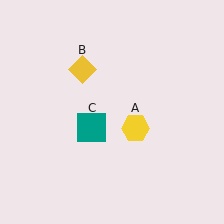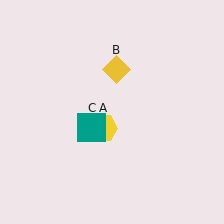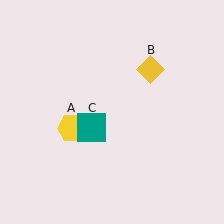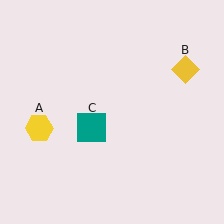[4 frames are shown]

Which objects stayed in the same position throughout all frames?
Teal square (object C) remained stationary.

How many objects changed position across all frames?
2 objects changed position: yellow hexagon (object A), yellow diamond (object B).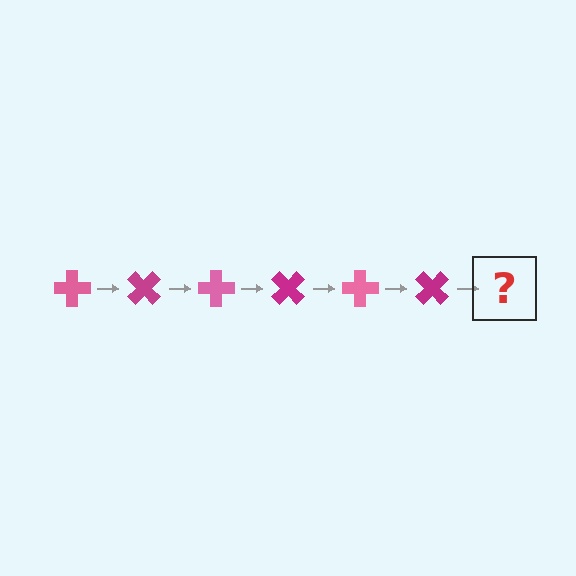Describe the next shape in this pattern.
It should be a pink cross, rotated 270 degrees from the start.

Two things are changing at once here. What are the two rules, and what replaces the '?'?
The two rules are that it rotates 45 degrees each step and the color cycles through pink and magenta. The '?' should be a pink cross, rotated 270 degrees from the start.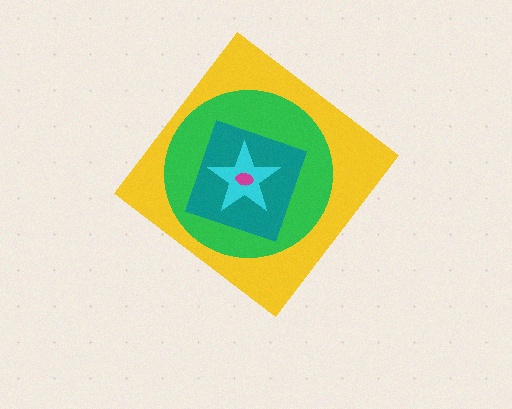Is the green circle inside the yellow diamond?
Yes.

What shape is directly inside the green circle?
The teal square.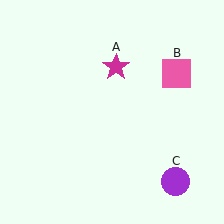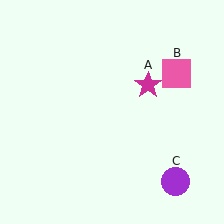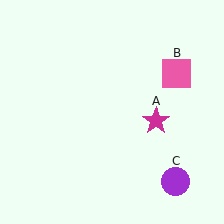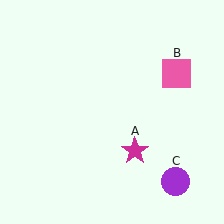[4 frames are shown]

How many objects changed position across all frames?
1 object changed position: magenta star (object A).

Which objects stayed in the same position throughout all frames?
Pink square (object B) and purple circle (object C) remained stationary.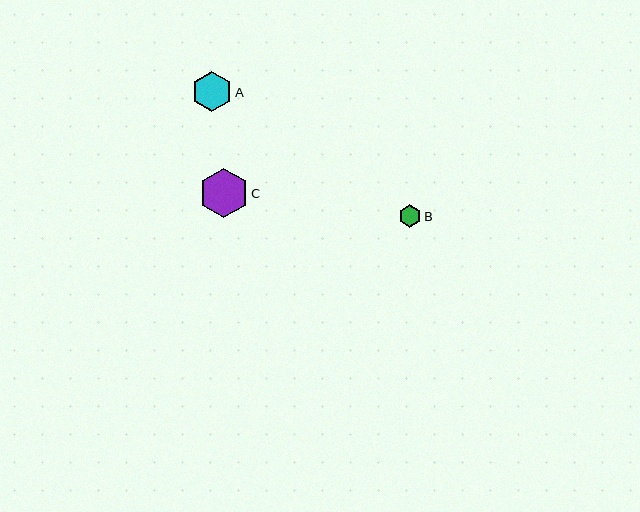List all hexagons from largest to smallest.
From largest to smallest: C, A, B.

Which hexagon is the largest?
Hexagon C is the largest with a size of approximately 49 pixels.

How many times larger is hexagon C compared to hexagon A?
Hexagon C is approximately 1.2 times the size of hexagon A.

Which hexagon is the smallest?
Hexagon B is the smallest with a size of approximately 23 pixels.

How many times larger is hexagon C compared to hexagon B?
Hexagon C is approximately 2.2 times the size of hexagon B.